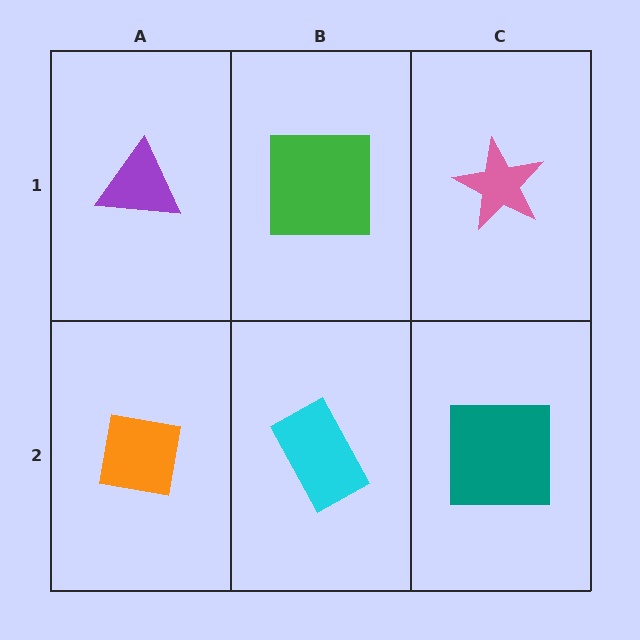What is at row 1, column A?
A purple triangle.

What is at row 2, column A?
An orange square.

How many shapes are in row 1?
3 shapes.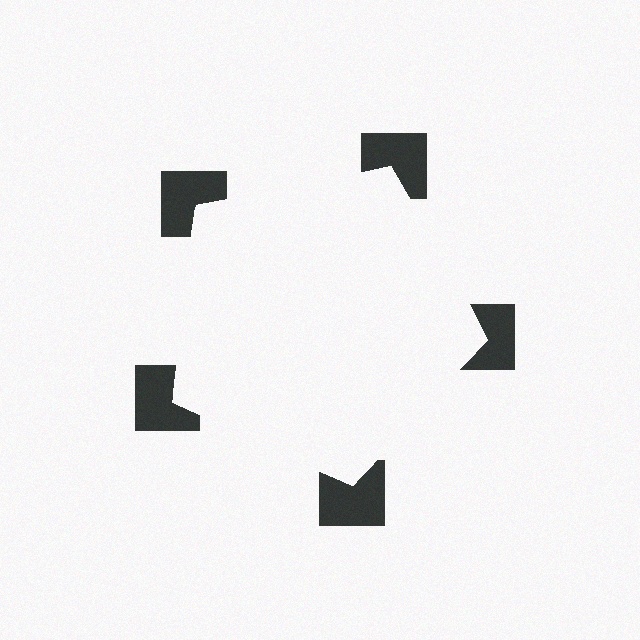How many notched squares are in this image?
There are 5 — one at each vertex of the illusory pentagon.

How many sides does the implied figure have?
5 sides.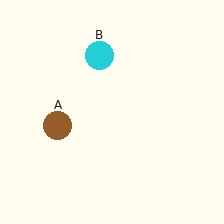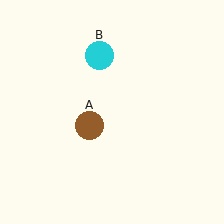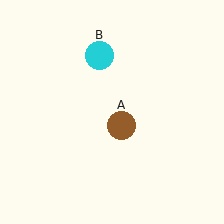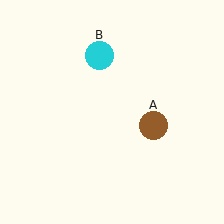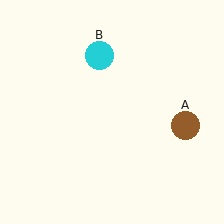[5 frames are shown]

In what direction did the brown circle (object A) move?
The brown circle (object A) moved right.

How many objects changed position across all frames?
1 object changed position: brown circle (object A).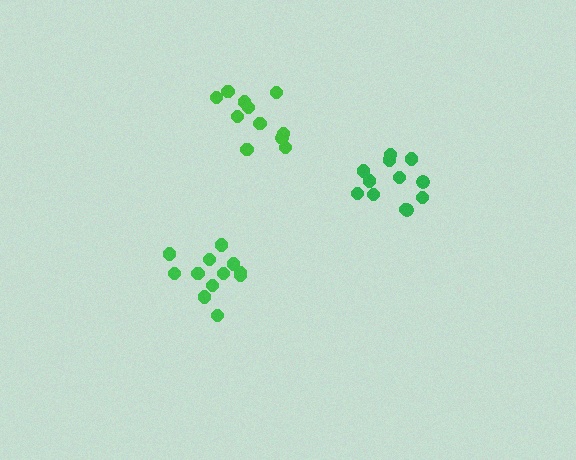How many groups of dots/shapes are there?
There are 3 groups.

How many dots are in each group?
Group 1: 12 dots, Group 2: 12 dots, Group 3: 11 dots (35 total).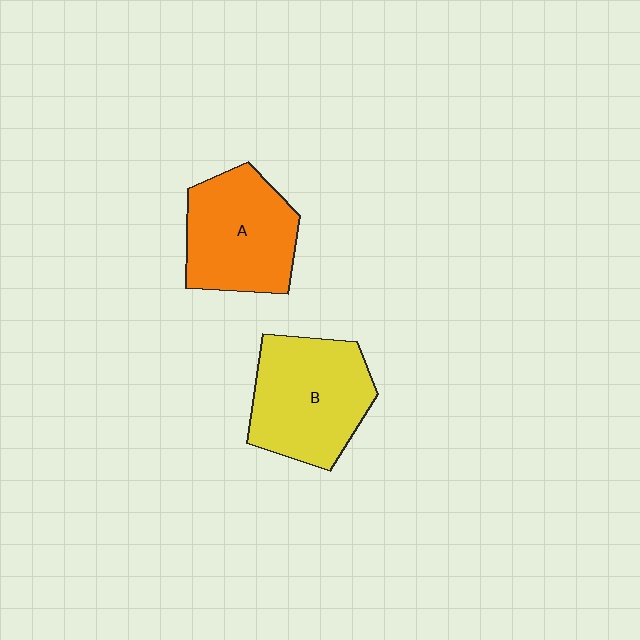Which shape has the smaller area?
Shape A (orange).